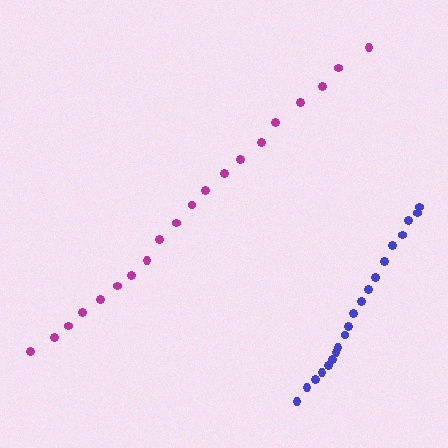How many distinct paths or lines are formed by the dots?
There are 2 distinct paths.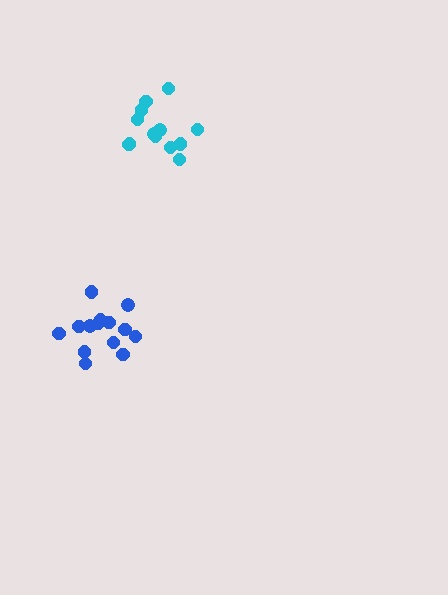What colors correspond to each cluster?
The clusters are colored: cyan, blue.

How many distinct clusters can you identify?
There are 2 distinct clusters.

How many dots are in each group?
Group 1: 13 dots, Group 2: 14 dots (27 total).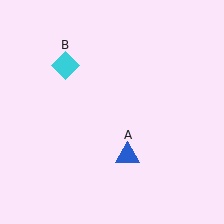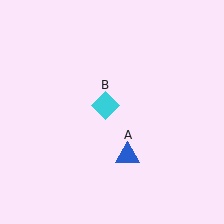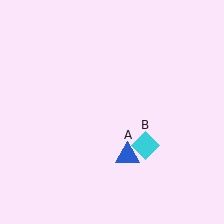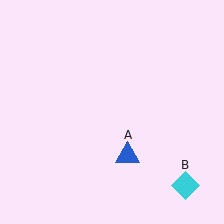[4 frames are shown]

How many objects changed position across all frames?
1 object changed position: cyan diamond (object B).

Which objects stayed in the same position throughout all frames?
Blue triangle (object A) remained stationary.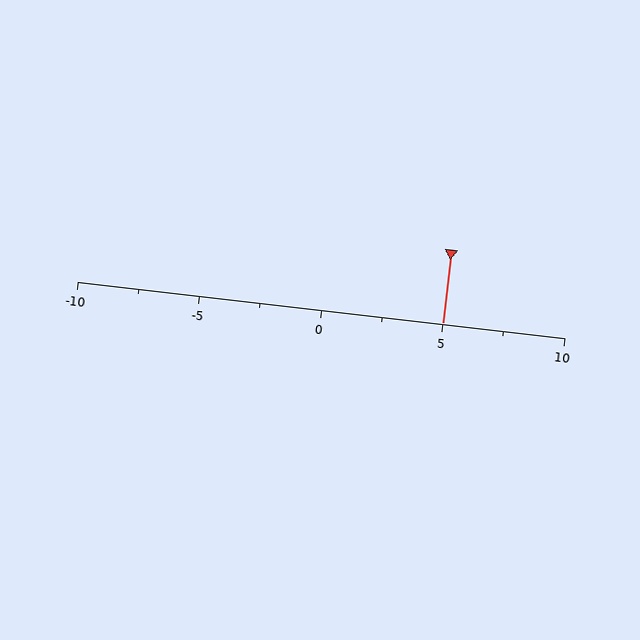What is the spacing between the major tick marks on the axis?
The major ticks are spaced 5 apart.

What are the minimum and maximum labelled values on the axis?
The axis runs from -10 to 10.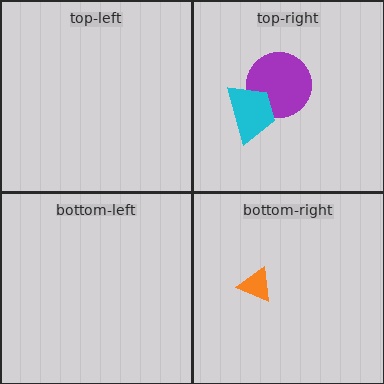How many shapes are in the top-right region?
2.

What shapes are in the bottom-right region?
The orange triangle.